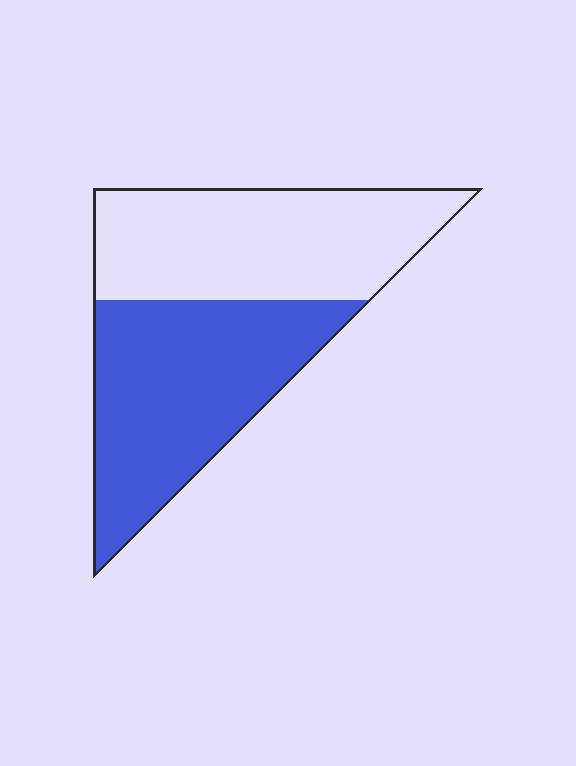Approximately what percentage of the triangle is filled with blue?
Approximately 50%.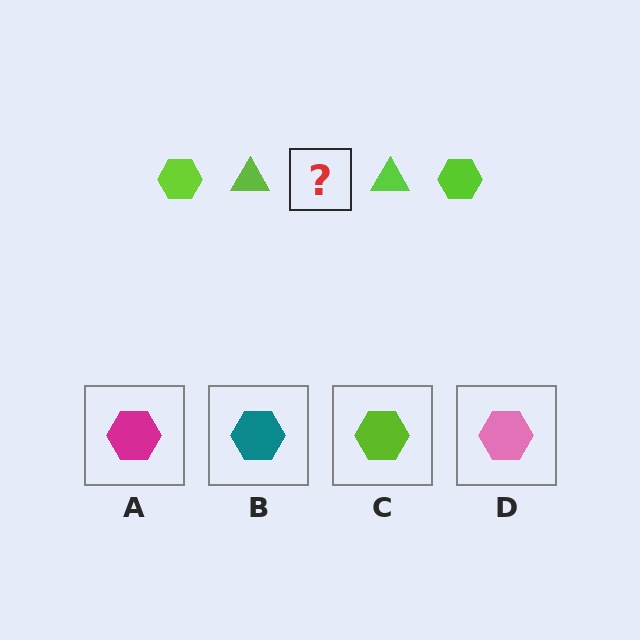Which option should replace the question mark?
Option C.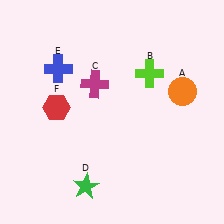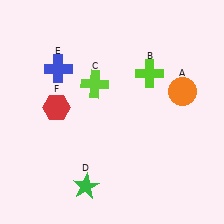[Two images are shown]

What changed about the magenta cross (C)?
In Image 1, C is magenta. In Image 2, it changed to lime.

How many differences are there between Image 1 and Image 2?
There is 1 difference between the two images.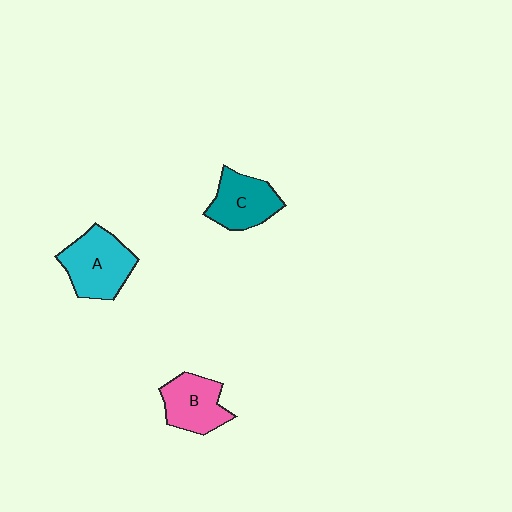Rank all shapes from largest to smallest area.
From largest to smallest: A (cyan), C (teal), B (pink).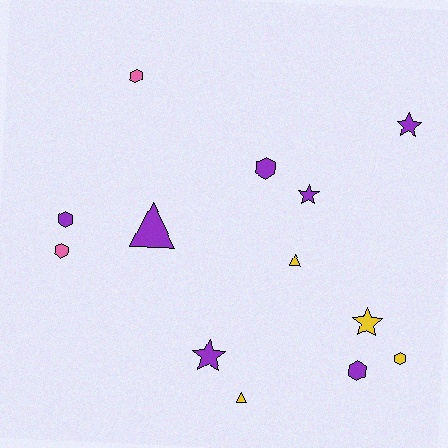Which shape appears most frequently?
Hexagon, with 6 objects.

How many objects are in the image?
There are 13 objects.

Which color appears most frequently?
Purple, with 7 objects.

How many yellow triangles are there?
There are 2 yellow triangles.